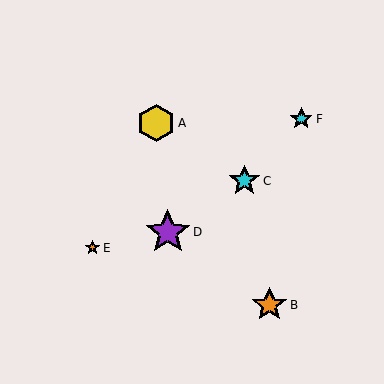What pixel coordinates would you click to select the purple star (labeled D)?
Click at (168, 232) to select the purple star D.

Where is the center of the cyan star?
The center of the cyan star is at (301, 119).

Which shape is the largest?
The purple star (labeled D) is the largest.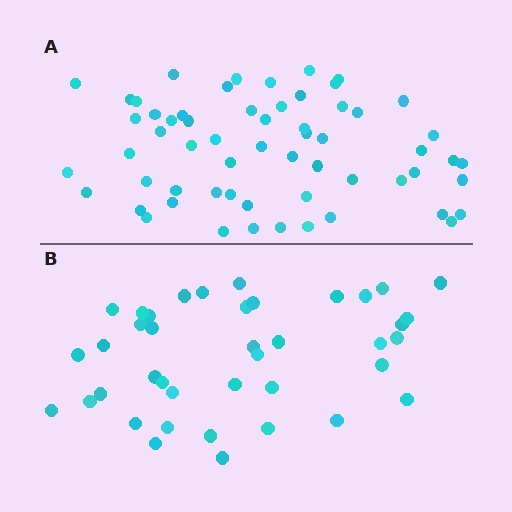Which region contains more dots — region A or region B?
Region A (the top region) has more dots.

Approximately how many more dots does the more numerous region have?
Region A has approximately 20 more dots than region B.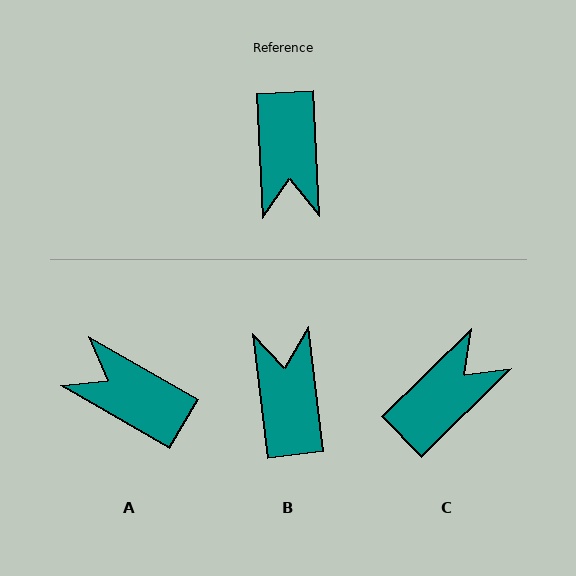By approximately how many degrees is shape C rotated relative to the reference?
Approximately 132 degrees counter-clockwise.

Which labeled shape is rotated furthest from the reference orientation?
B, about 175 degrees away.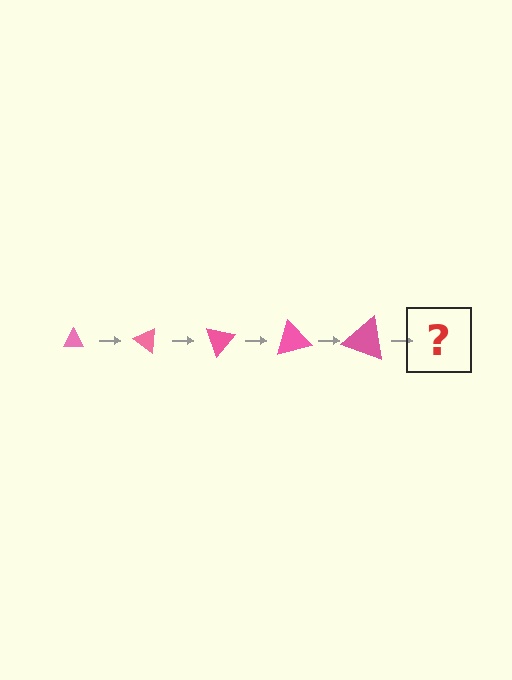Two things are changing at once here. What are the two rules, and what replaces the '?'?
The two rules are that the triangle grows larger each step and it rotates 35 degrees each step. The '?' should be a triangle, larger than the previous one and rotated 175 degrees from the start.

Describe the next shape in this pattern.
It should be a triangle, larger than the previous one and rotated 175 degrees from the start.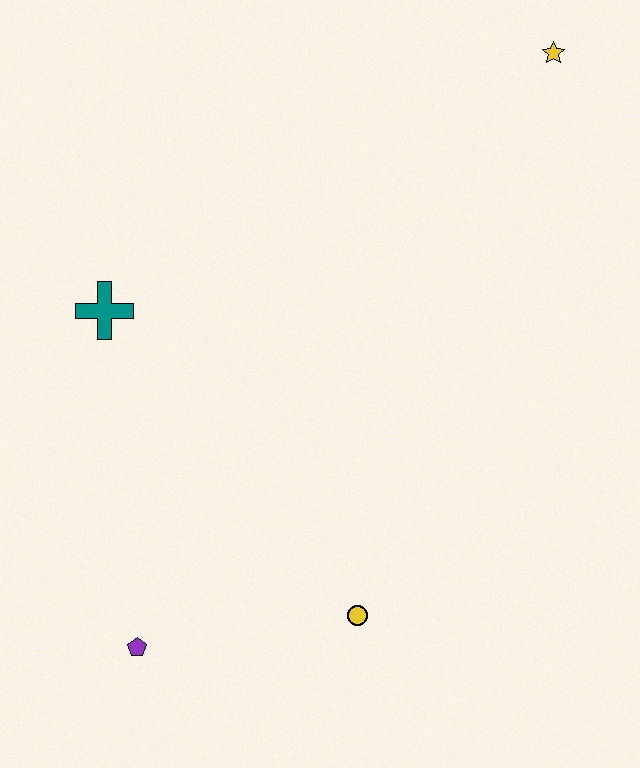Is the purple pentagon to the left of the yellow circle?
Yes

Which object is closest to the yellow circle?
The purple pentagon is closest to the yellow circle.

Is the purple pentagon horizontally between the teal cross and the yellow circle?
Yes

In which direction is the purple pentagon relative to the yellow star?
The purple pentagon is below the yellow star.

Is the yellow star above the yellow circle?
Yes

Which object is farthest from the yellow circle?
The yellow star is farthest from the yellow circle.